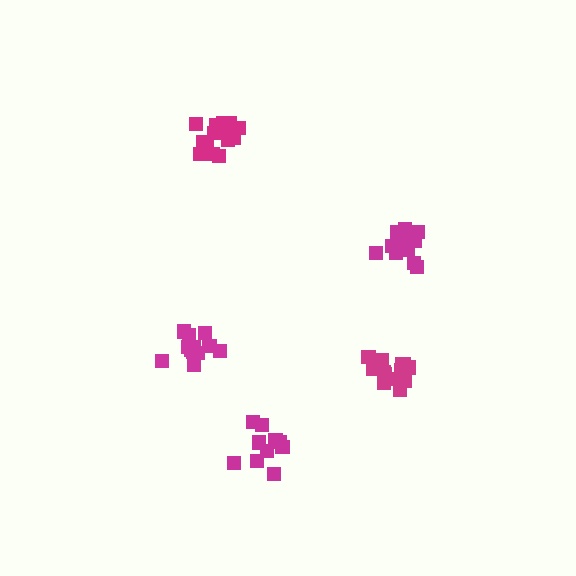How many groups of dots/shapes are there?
There are 5 groups.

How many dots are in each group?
Group 1: 14 dots, Group 2: 15 dots, Group 3: 12 dots, Group 4: 10 dots, Group 5: 12 dots (63 total).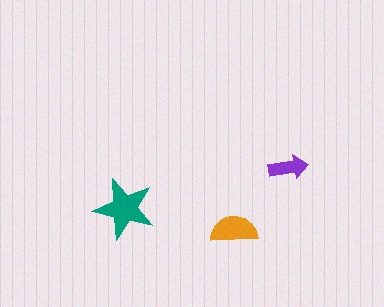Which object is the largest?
The teal star.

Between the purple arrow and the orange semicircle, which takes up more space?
The orange semicircle.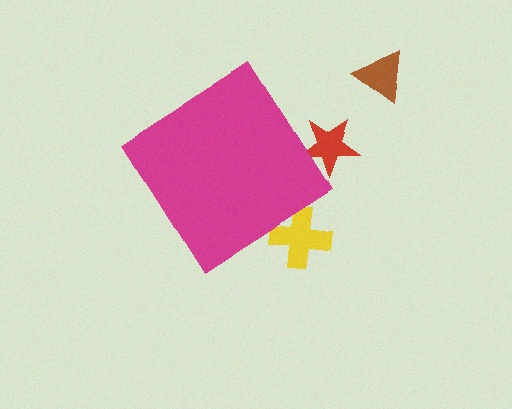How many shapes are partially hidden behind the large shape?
2 shapes are partially hidden.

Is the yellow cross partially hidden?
Yes, the yellow cross is partially hidden behind the magenta diamond.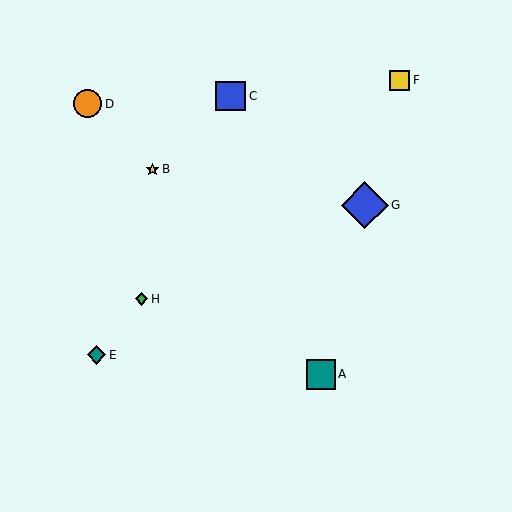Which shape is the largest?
The blue diamond (labeled G) is the largest.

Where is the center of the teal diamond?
The center of the teal diamond is at (97, 355).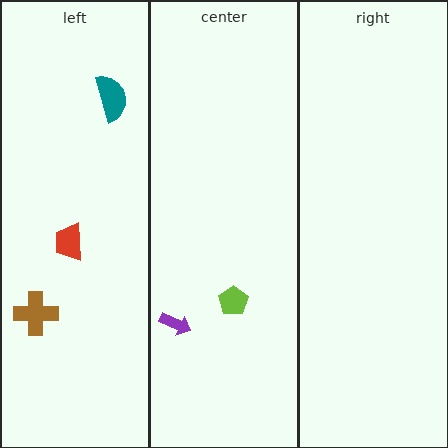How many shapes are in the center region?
2.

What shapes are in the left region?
The brown cross, the red trapezoid, the teal semicircle.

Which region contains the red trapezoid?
The left region.